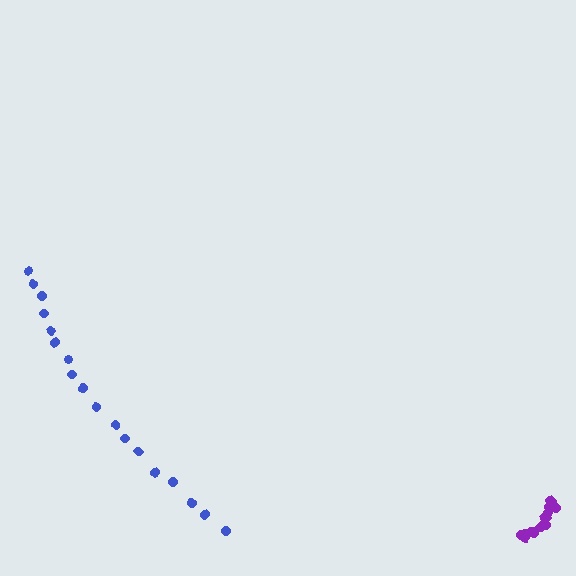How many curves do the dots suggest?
There are 2 distinct paths.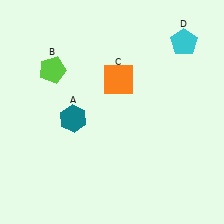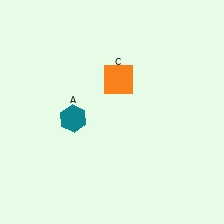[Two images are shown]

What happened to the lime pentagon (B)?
The lime pentagon (B) was removed in Image 2. It was in the top-left area of Image 1.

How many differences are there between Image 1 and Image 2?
There are 2 differences between the two images.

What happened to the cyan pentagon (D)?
The cyan pentagon (D) was removed in Image 2. It was in the top-right area of Image 1.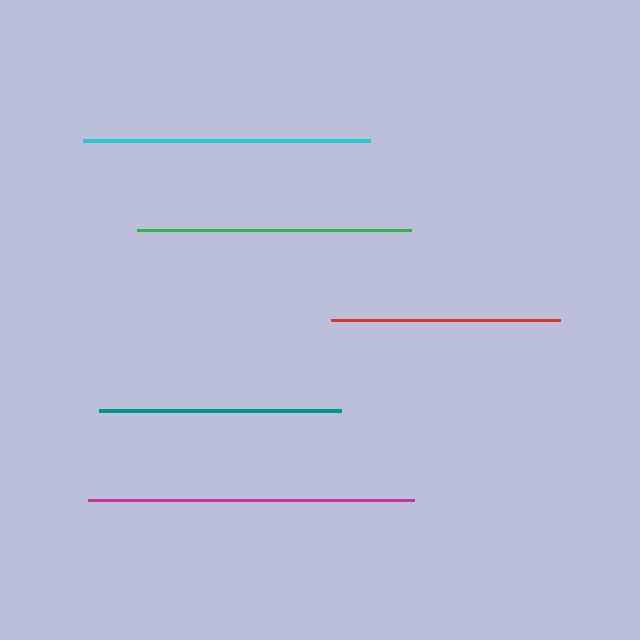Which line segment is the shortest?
The red line is the shortest at approximately 229 pixels.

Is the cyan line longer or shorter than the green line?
The cyan line is longer than the green line.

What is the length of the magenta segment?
The magenta segment is approximately 325 pixels long.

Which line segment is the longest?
The magenta line is the longest at approximately 325 pixels.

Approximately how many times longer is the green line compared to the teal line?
The green line is approximately 1.1 times the length of the teal line.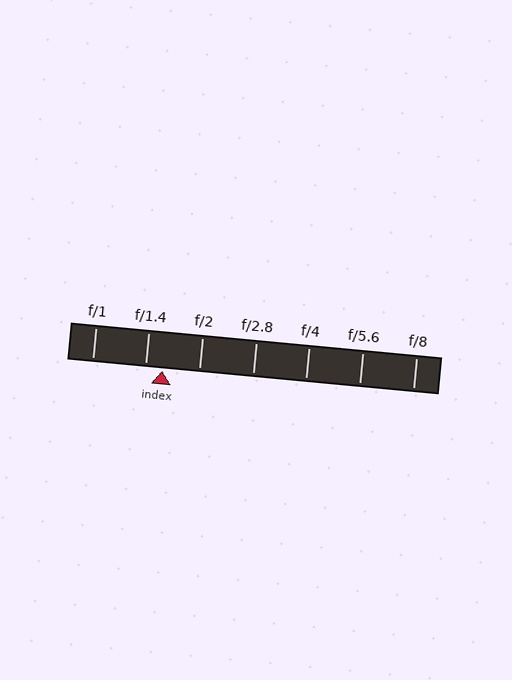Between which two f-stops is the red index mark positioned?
The index mark is between f/1.4 and f/2.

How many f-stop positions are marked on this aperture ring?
There are 7 f-stop positions marked.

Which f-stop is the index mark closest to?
The index mark is closest to f/1.4.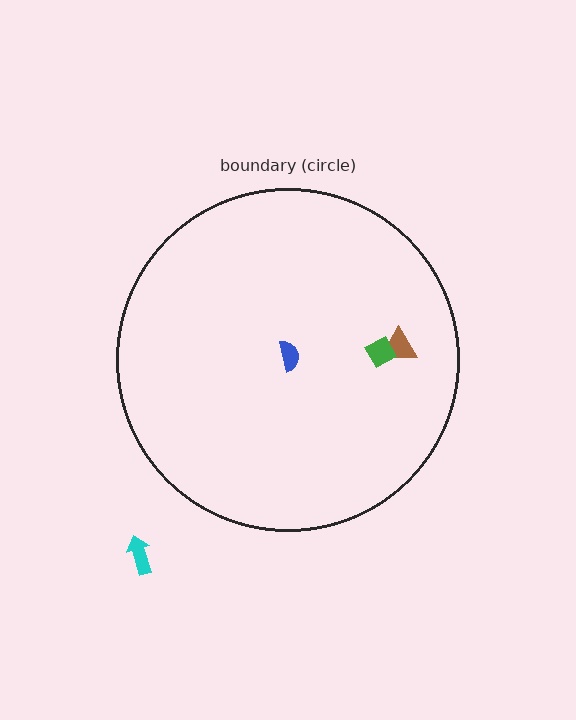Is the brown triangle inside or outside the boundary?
Inside.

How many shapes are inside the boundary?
3 inside, 1 outside.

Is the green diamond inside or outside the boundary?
Inside.